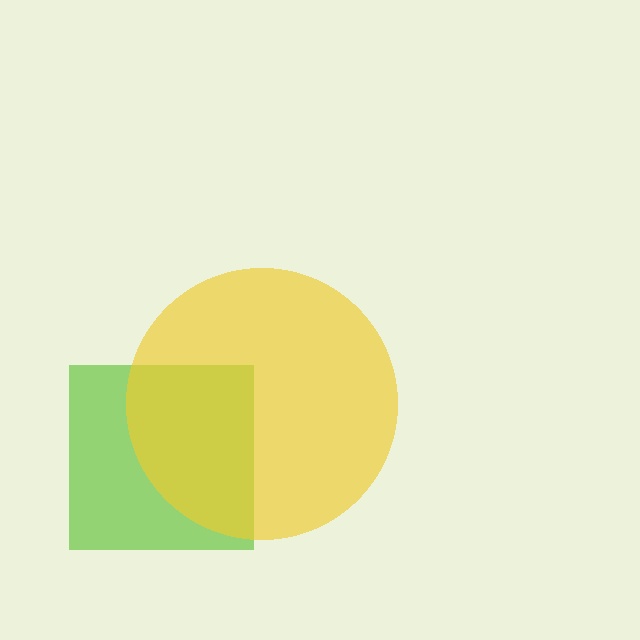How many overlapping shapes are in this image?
There are 2 overlapping shapes in the image.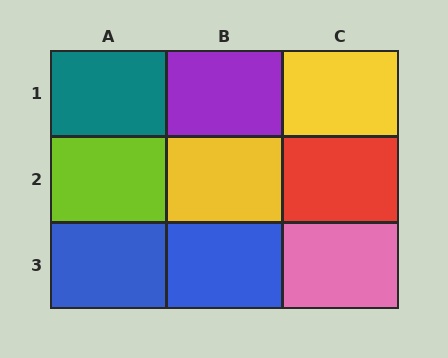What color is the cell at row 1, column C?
Yellow.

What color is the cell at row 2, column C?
Red.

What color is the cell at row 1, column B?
Purple.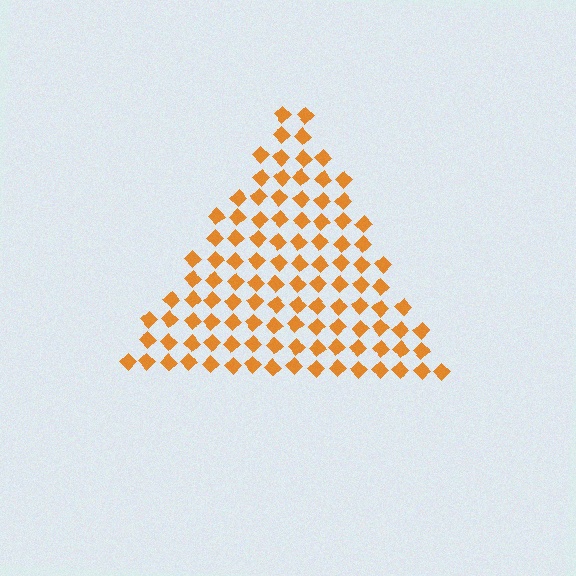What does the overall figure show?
The overall figure shows a triangle.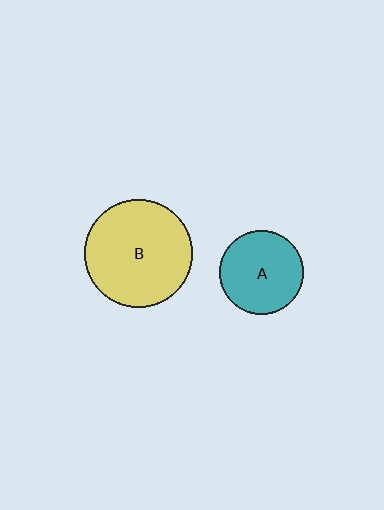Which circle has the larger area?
Circle B (yellow).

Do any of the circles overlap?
No, none of the circles overlap.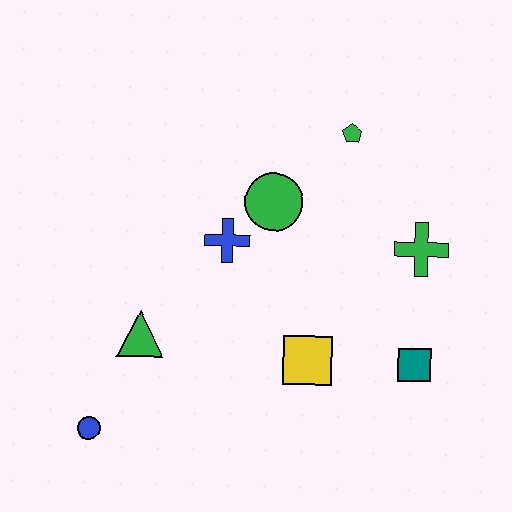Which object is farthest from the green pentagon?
The blue circle is farthest from the green pentagon.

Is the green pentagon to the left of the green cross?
Yes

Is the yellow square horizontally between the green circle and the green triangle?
No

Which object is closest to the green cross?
The teal square is closest to the green cross.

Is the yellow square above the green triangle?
No